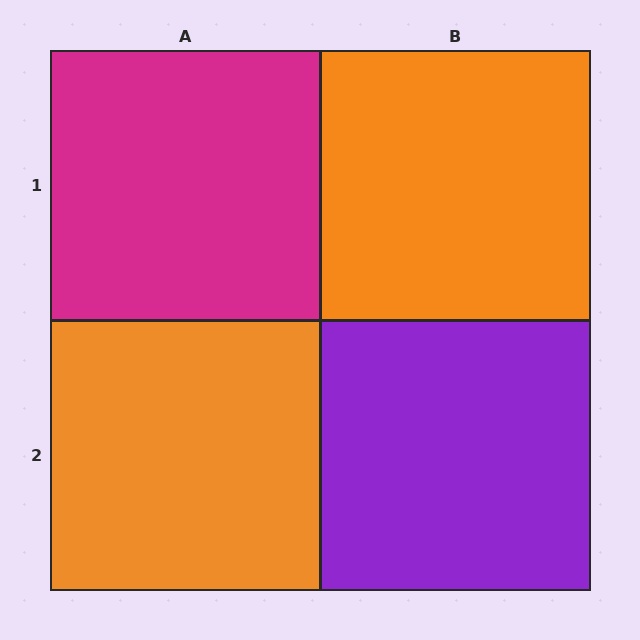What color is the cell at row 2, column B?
Purple.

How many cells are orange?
2 cells are orange.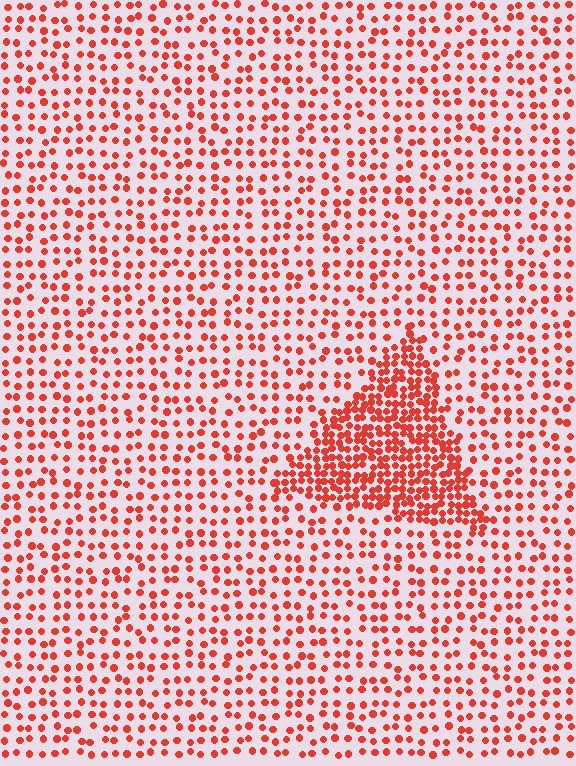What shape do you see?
I see a triangle.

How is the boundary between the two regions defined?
The boundary is defined by a change in element density (approximately 2.4x ratio). All elements are the same color, size, and shape.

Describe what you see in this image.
The image contains small red elements arranged at two different densities. A triangle-shaped region is visible where the elements are more densely packed than the surrounding area.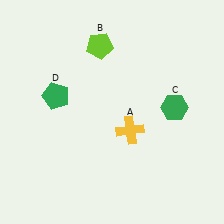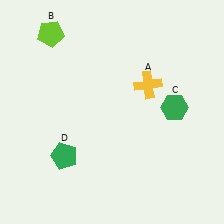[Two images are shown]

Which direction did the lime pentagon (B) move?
The lime pentagon (B) moved left.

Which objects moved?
The objects that moved are: the yellow cross (A), the lime pentagon (B), the green pentagon (D).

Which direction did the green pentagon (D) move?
The green pentagon (D) moved down.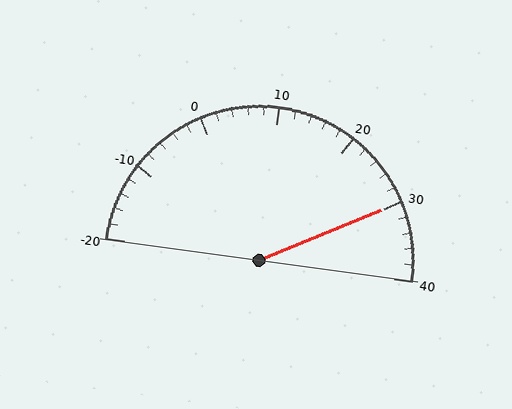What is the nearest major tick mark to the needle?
The nearest major tick mark is 30.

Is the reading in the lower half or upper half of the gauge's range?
The reading is in the upper half of the range (-20 to 40).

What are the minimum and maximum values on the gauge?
The gauge ranges from -20 to 40.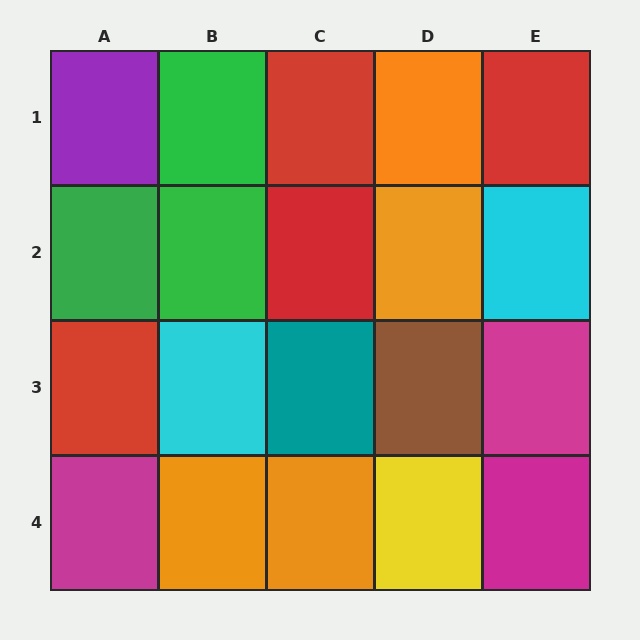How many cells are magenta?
3 cells are magenta.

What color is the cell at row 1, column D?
Orange.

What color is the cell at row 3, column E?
Magenta.